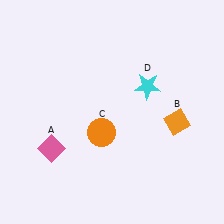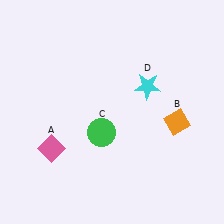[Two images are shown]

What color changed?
The circle (C) changed from orange in Image 1 to green in Image 2.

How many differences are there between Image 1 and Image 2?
There is 1 difference between the two images.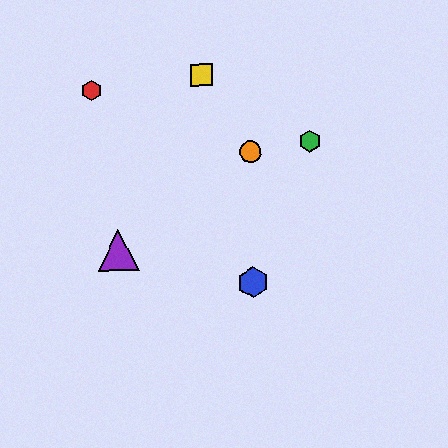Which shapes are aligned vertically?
The blue hexagon, the orange circle are aligned vertically.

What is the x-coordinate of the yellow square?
The yellow square is at x≈201.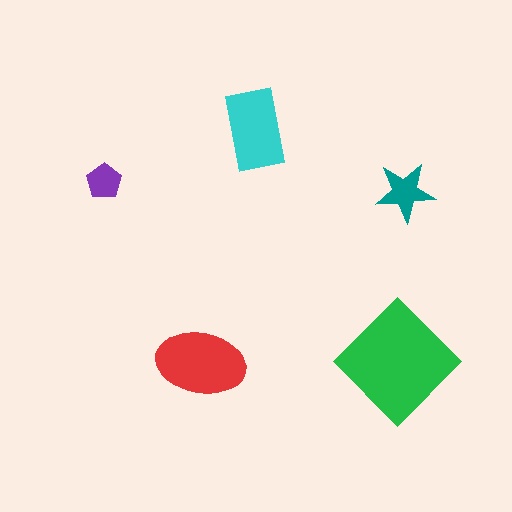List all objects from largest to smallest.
The green diamond, the red ellipse, the cyan rectangle, the teal star, the purple pentagon.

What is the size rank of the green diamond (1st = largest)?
1st.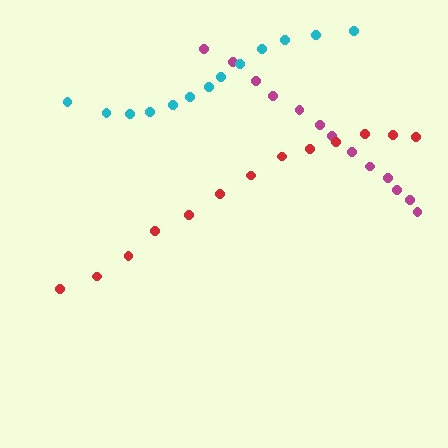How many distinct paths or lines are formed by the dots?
There are 3 distinct paths.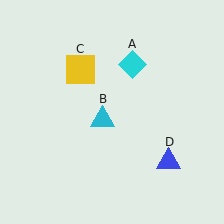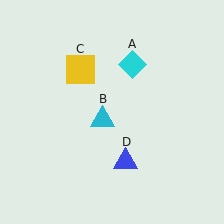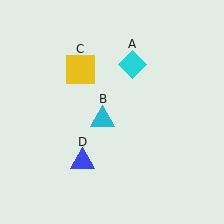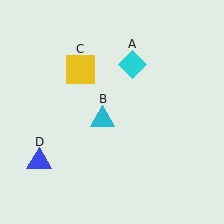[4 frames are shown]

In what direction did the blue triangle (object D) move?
The blue triangle (object D) moved left.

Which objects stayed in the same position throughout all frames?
Cyan diamond (object A) and cyan triangle (object B) and yellow square (object C) remained stationary.